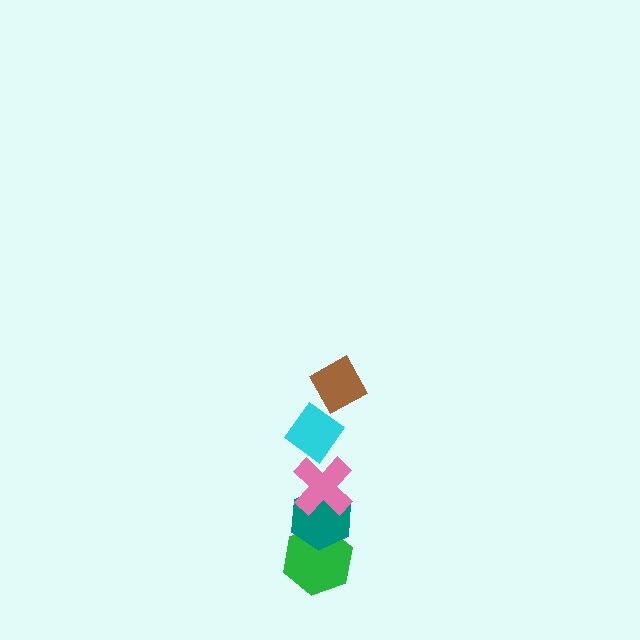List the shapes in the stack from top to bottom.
From top to bottom: the brown diamond, the cyan diamond, the pink cross, the teal hexagon, the green hexagon.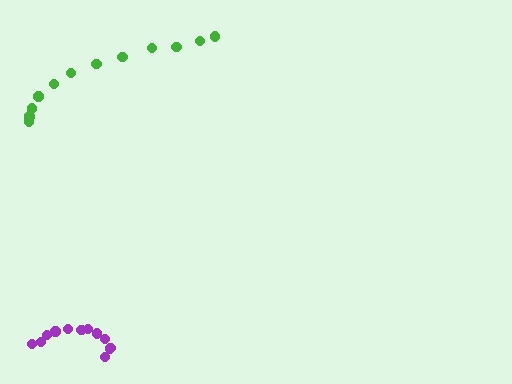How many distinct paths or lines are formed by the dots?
There are 2 distinct paths.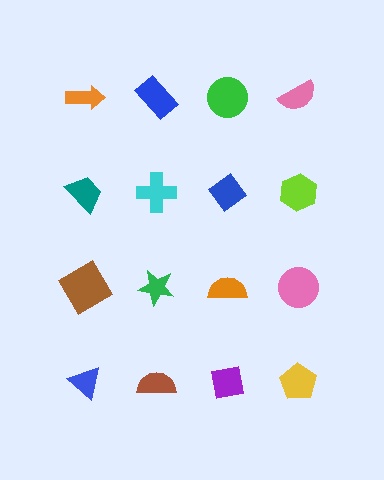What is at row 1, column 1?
An orange arrow.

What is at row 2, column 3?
A blue diamond.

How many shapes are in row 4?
4 shapes.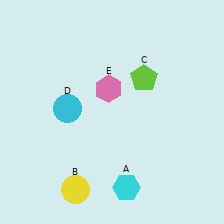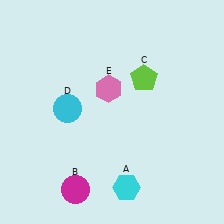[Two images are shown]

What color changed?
The circle (B) changed from yellow in Image 1 to magenta in Image 2.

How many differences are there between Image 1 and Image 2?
There is 1 difference between the two images.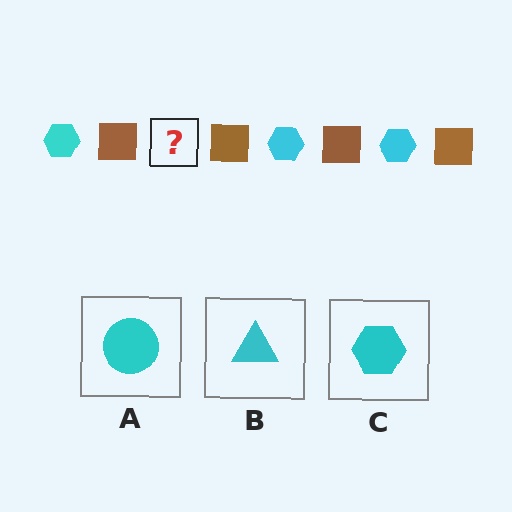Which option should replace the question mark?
Option C.